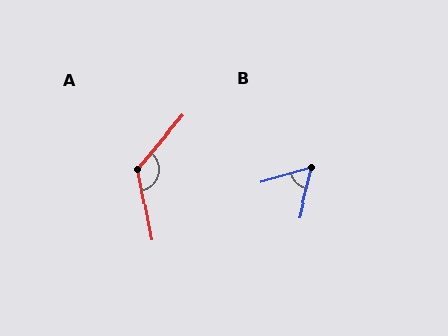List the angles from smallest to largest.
B (60°), A (129°).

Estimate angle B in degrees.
Approximately 60 degrees.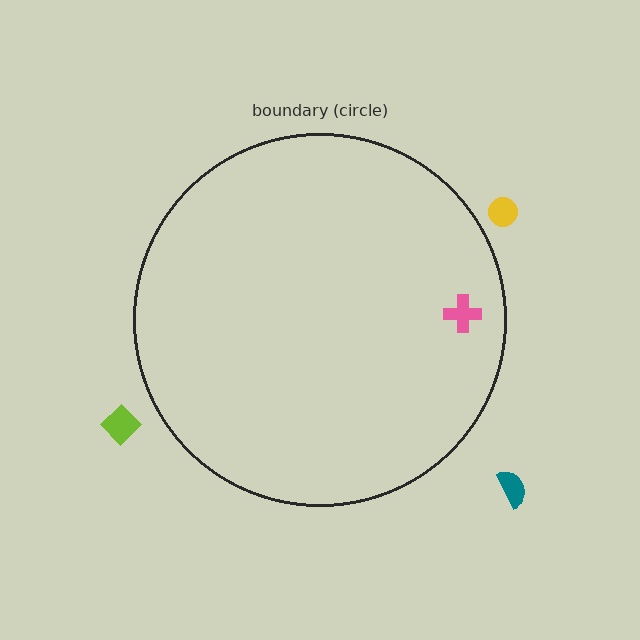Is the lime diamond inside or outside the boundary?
Outside.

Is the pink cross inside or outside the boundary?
Inside.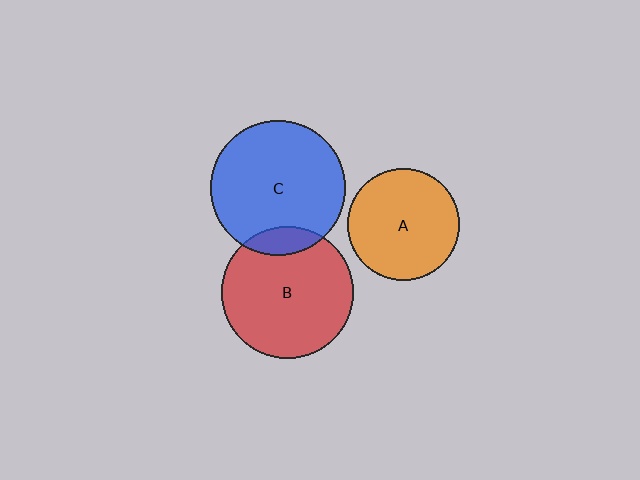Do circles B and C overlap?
Yes.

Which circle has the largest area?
Circle C (blue).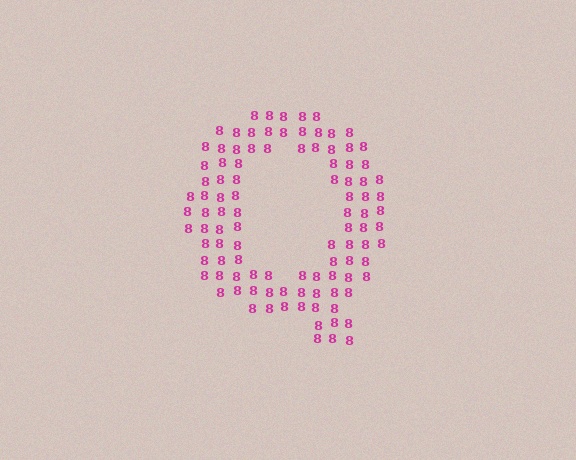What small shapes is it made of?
It is made of small digit 8's.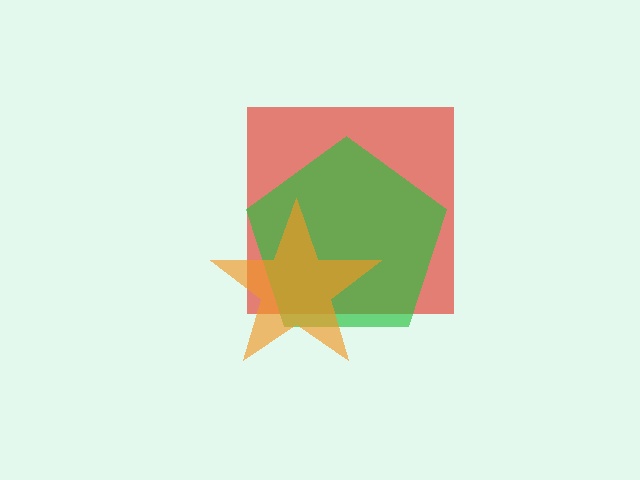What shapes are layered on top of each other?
The layered shapes are: a red square, a green pentagon, an orange star.